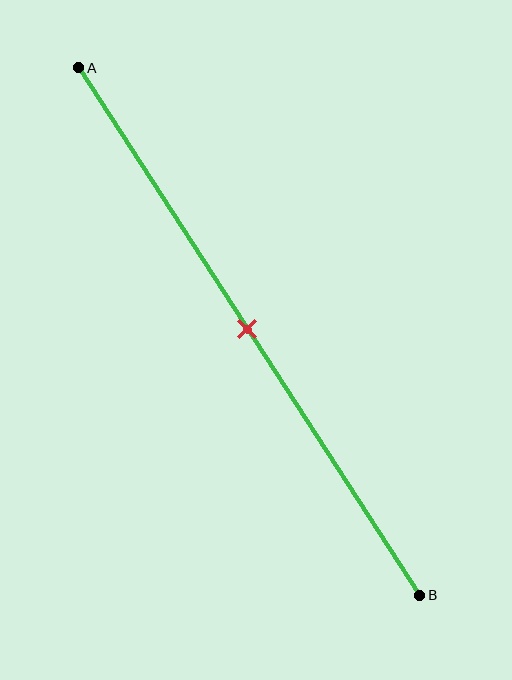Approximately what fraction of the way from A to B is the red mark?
The red mark is approximately 50% of the way from A to B.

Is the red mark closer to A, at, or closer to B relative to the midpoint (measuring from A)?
The red mark is approximately at the midpoint of segment AB.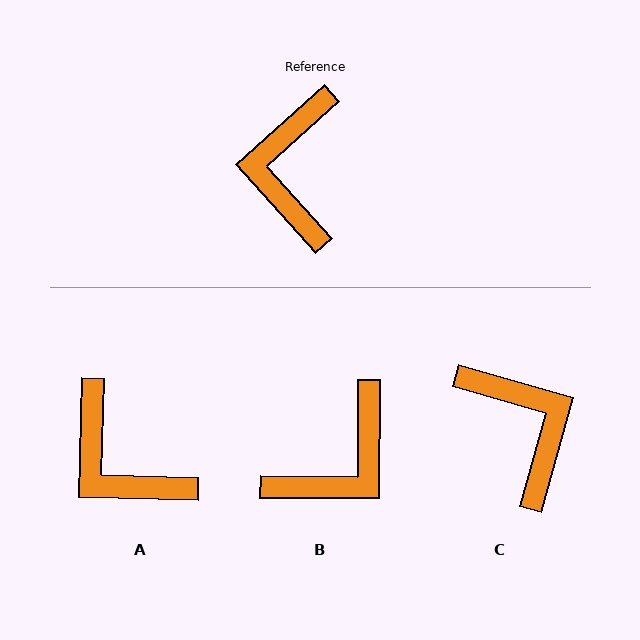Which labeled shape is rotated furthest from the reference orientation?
C, about 148 degrees away.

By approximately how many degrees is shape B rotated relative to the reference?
Approximately 138 degrees counter-clockwise.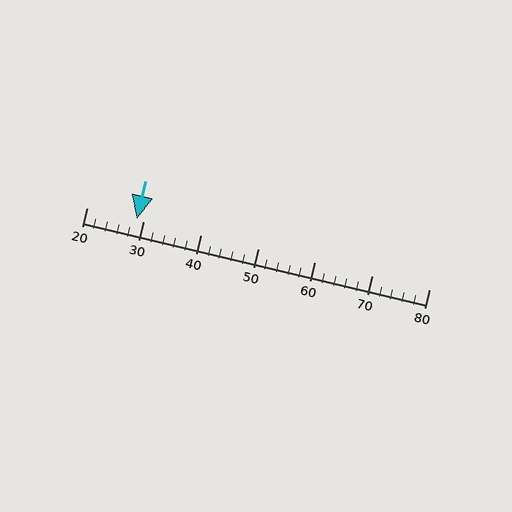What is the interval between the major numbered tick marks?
The major tick marks are spaced 10 units apart.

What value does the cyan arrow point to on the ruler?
The cyan arrow points to approximately 29.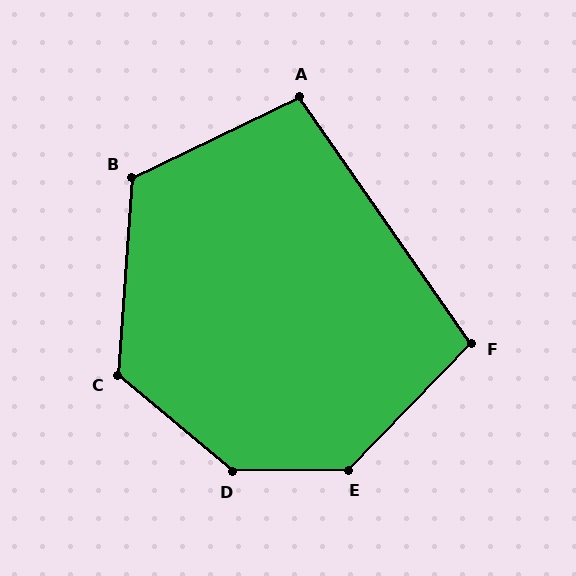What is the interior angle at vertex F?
Approximately 101 degrees (obtuse).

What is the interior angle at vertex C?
Approximately 126 degrees (obtuse).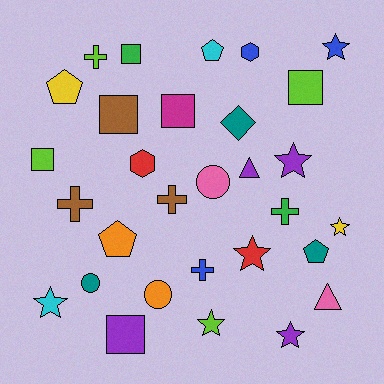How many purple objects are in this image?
There are 4 purple objects.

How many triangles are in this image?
There are 2 triangles.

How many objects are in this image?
There are 30 objects.